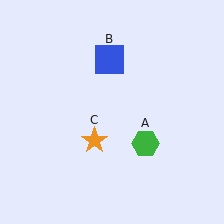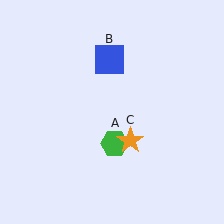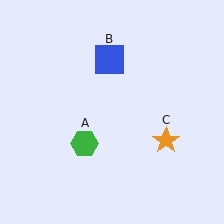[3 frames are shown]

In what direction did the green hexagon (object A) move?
The green hexagon (object A) moved left.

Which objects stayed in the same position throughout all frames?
Blue square (object B) remained stationary.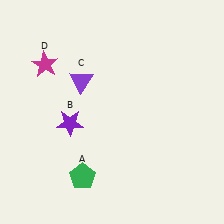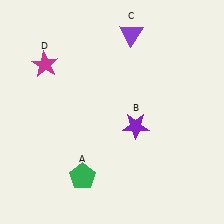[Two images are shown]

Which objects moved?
The objects that moved are: the purple star (B), the purple triangle (C).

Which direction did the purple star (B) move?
The purple star (B) moved right.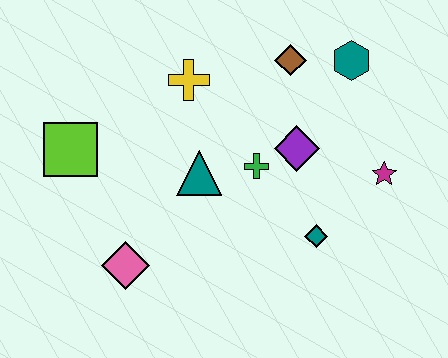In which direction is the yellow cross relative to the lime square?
The yellow cross is to the right of the lime square.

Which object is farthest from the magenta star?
The lime square is farthest from the magenta star.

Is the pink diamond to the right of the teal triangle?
No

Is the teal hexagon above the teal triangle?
Yes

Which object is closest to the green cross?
The purple diamond is closest to the green cross.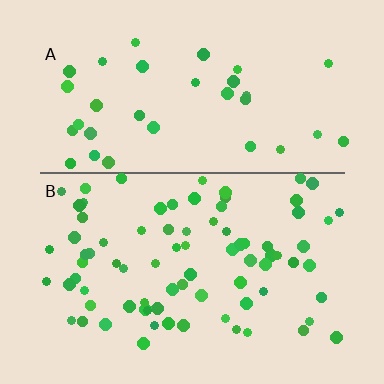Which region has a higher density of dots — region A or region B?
B (the bottom).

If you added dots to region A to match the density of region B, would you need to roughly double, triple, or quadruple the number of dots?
Approximately double.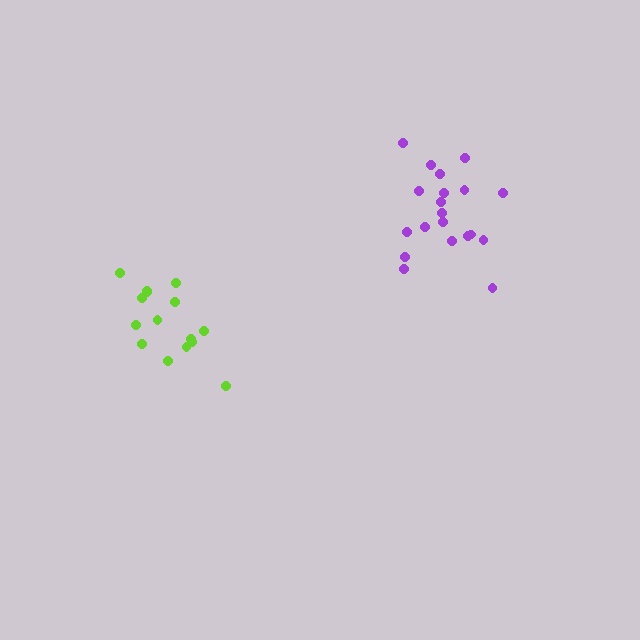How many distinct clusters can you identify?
There are 2 distinct clusters.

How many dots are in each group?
Group 1: 15 dots, Group 2: 20 dots (35 total).